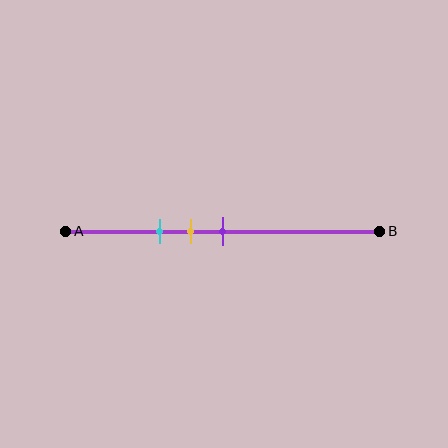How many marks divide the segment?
There are 3 marks dividing the segment.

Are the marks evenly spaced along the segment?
Yes, the marks are approximately evenly spaced.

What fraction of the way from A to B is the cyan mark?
The cyan mark is approximately 30% (0.3) of the way from A to B.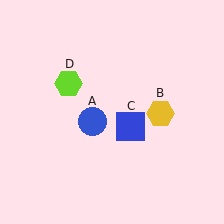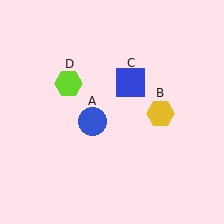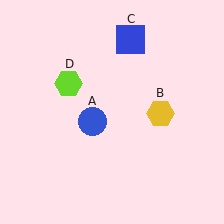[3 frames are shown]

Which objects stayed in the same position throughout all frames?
Blue circle (object A) and yellow hexagon (object B) and lime hexagon (object D) remained stationary.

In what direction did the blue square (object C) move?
The blue square (object C) moved up.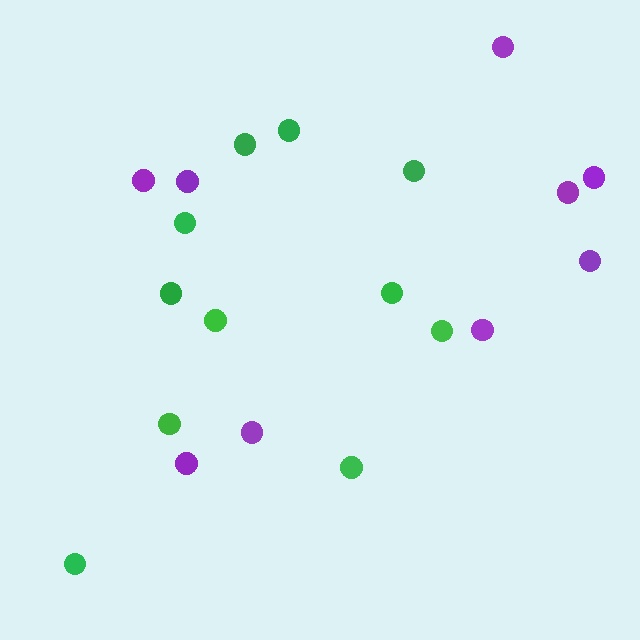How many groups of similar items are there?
There are 2 groups: one group of purple circles (9) and one group of green circles (11).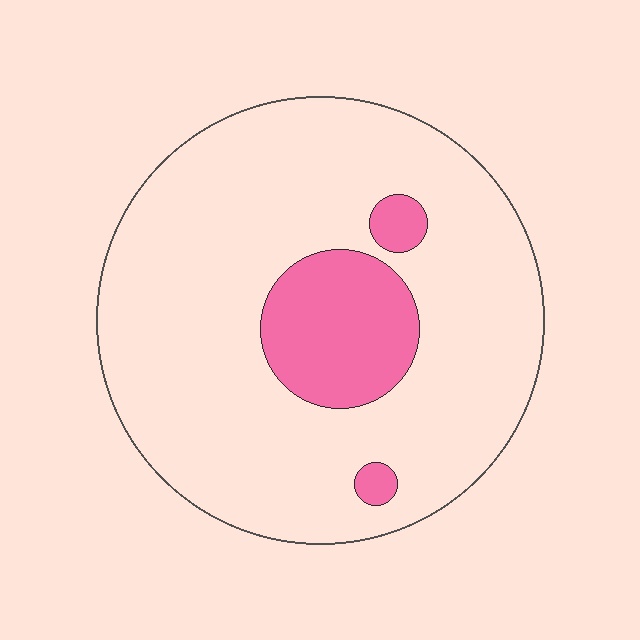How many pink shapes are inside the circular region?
3.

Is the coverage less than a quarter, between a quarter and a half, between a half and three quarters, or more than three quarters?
Less than a quarter.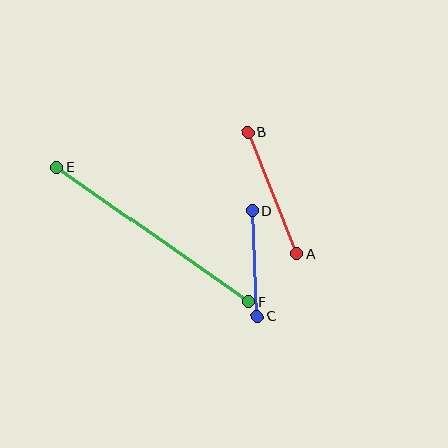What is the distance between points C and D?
The distance is approximately 106 pixels.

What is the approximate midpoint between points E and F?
The midpoint is at approximately (153, 234) pixels.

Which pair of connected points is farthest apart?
Points E and F are farthest apart.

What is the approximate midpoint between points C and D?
The midpoint is at approximately (255, 263) pixels.